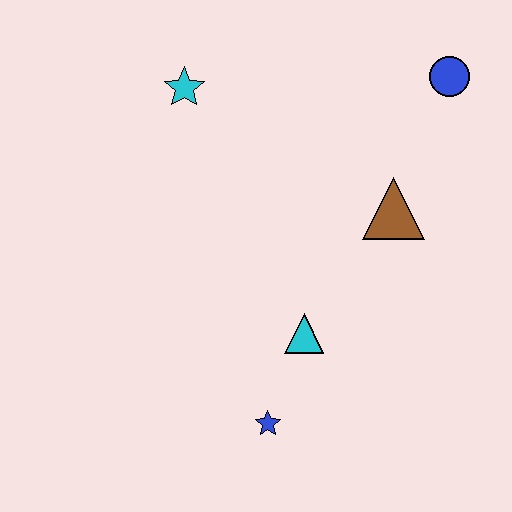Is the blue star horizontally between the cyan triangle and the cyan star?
Yes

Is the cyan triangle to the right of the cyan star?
Yes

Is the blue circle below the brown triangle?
No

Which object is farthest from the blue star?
The blue circle is farthest from the blue star.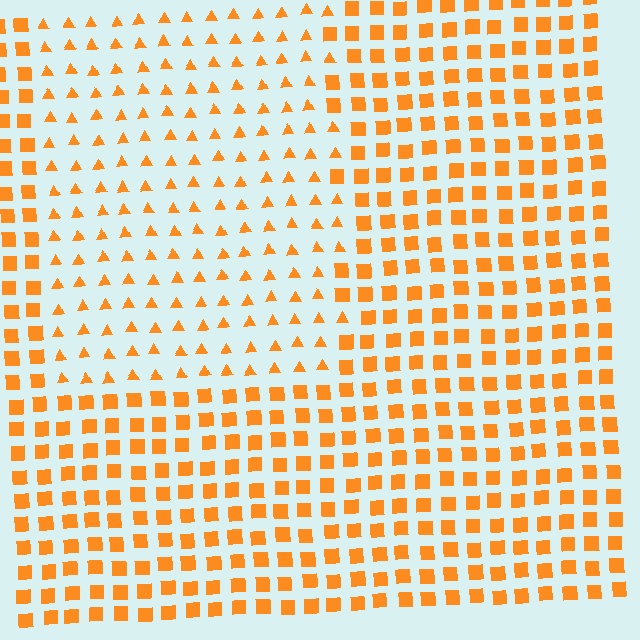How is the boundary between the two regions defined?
The boundary is defined by a change in element shape: triangles inside vs. squares outside. All elements share the same color and spacing.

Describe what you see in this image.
The image is filled with small orange elements arranged in a uniform grid. A rectangle-shaped region contains triangles, while the surrounding area contains squares. The boundary is defined purely by the change in element shape.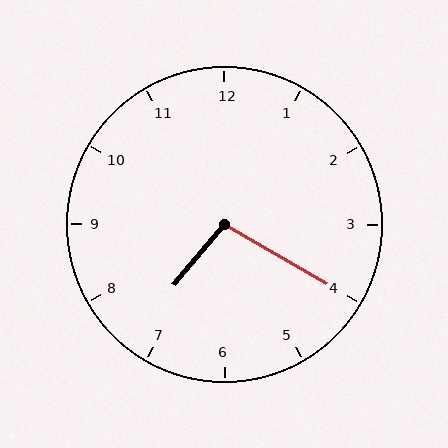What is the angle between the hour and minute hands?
Approximately 100 degrees.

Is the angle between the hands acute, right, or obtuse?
It is obtuse.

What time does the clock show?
7:20.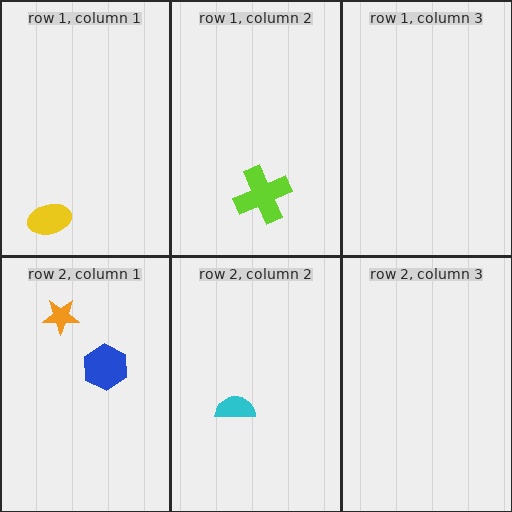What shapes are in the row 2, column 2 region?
The cyan semicircle.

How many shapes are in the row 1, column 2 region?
1.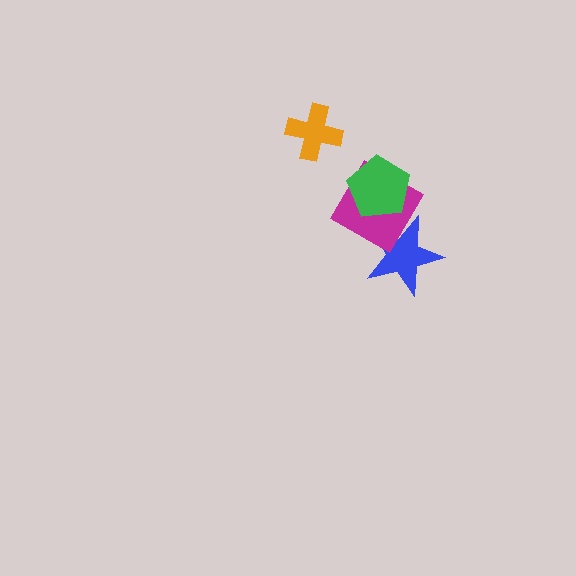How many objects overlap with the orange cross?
0 objects overlap with the orange cross.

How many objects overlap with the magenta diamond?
2 objects overlap with the magenta diamond.